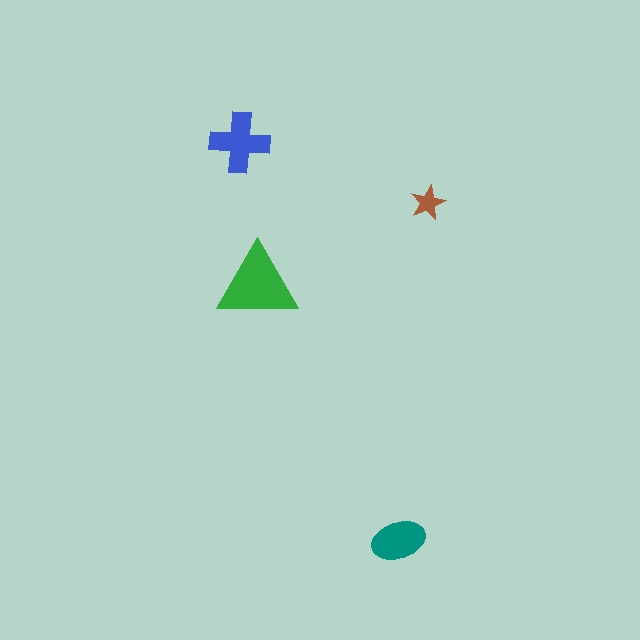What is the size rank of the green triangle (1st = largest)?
1st.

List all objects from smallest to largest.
The brown star, the teal ellipse, the blue cross, the green triangle.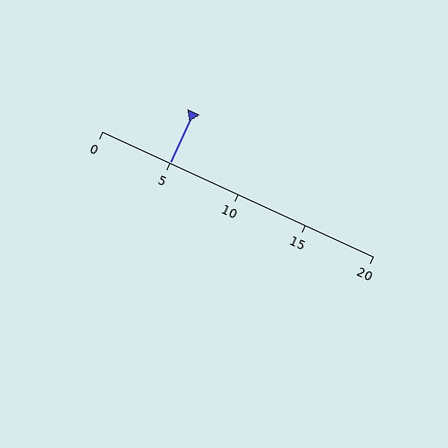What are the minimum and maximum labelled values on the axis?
The axis runs from 0 to 20.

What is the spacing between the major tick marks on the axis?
The major ticks are spaced 5 apart.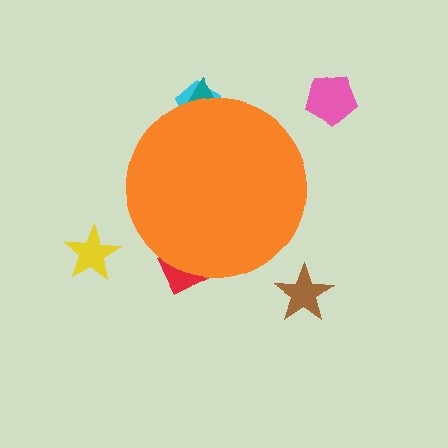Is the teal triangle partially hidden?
Yes, the teal triangle is partially hidden behind the orange circle.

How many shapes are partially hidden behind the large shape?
3 shapes are partially hidden.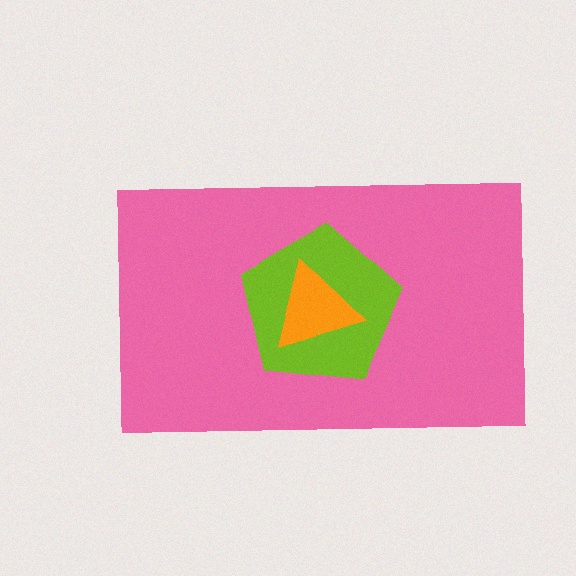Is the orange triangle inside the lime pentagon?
Yes.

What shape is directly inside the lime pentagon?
The orange triangle.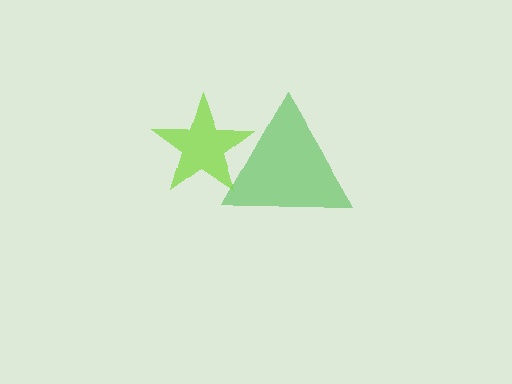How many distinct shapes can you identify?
There are 2 distinct shapes: a green triangle, a lime star.